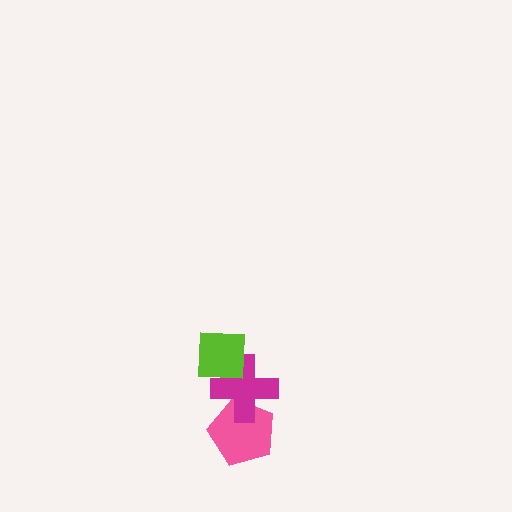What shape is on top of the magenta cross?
The lime square is on top of the magenta cross.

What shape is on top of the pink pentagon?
The magenta cross is on top of the pink pentagon.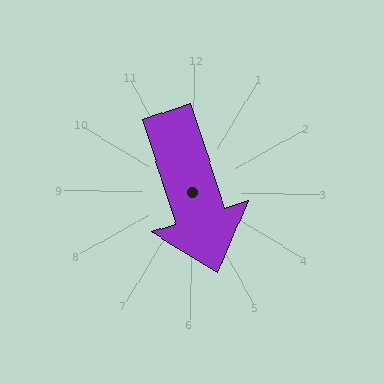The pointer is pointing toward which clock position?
Roughly 5 o'clock.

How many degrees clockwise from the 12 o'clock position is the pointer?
Approximately 161 degrees.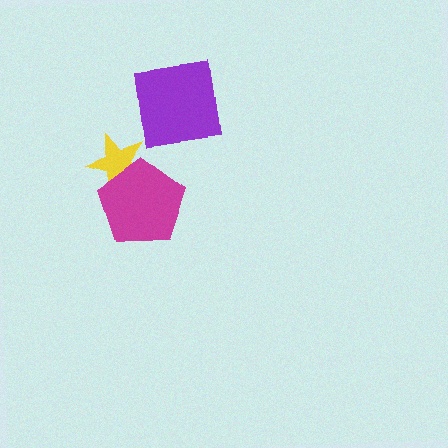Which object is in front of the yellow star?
The magenta pentagon is in front of the yellow star.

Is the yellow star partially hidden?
Yes, it is partially covered by another shape.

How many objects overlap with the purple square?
0 objects overlap with the purple square.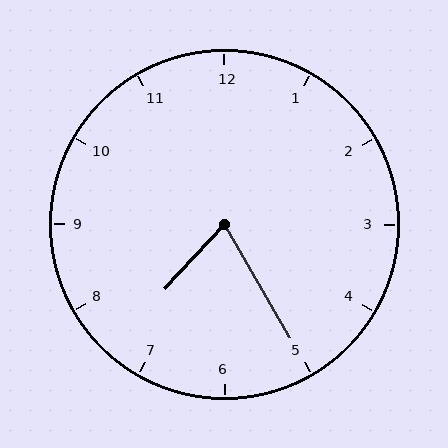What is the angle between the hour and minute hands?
Approximately 72 degrees.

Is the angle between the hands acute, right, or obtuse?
It is acute.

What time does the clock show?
7:25.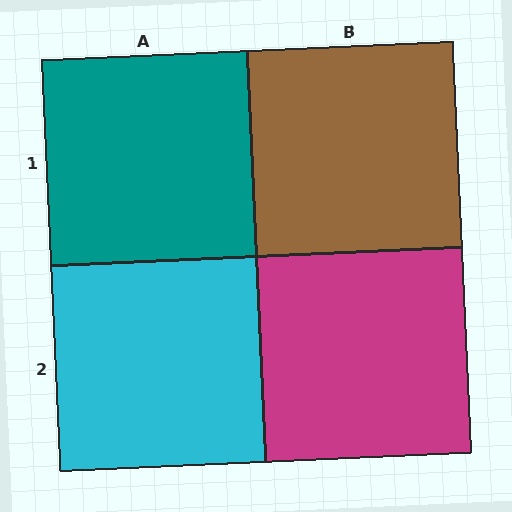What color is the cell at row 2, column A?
Cyan.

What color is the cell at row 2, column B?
Magenta.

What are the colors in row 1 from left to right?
Teal, brown.